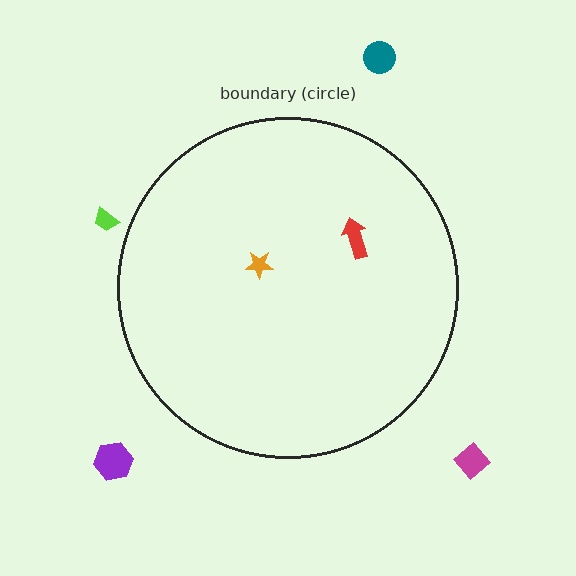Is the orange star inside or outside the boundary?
Inside.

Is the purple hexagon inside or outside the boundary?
Outside.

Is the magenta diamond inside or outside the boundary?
Outside.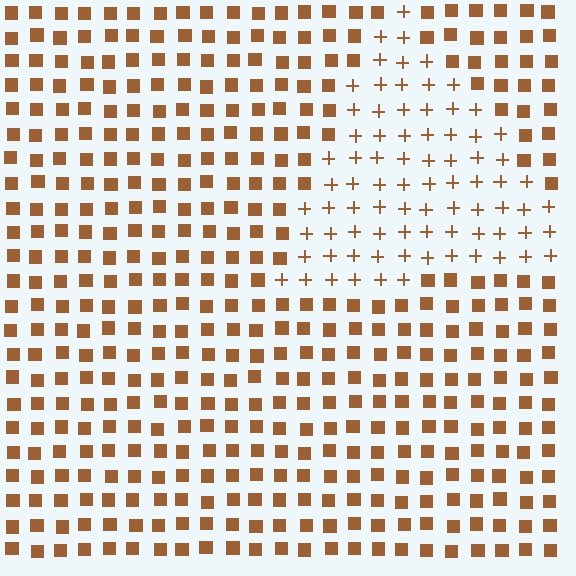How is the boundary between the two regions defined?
The boundary is defined by a change in element shape: plus signs inside vs. squares outside. All elements share the same color and spacing.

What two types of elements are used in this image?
The image uses plus signs inside the triangle region and squares outside it.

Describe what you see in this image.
The image is filled with small brown elements arranged in a uniform grid. A triangle-shaped region contains plus signs, while the surrounding area contains squares. The boundary is defined purely by the change in element shape.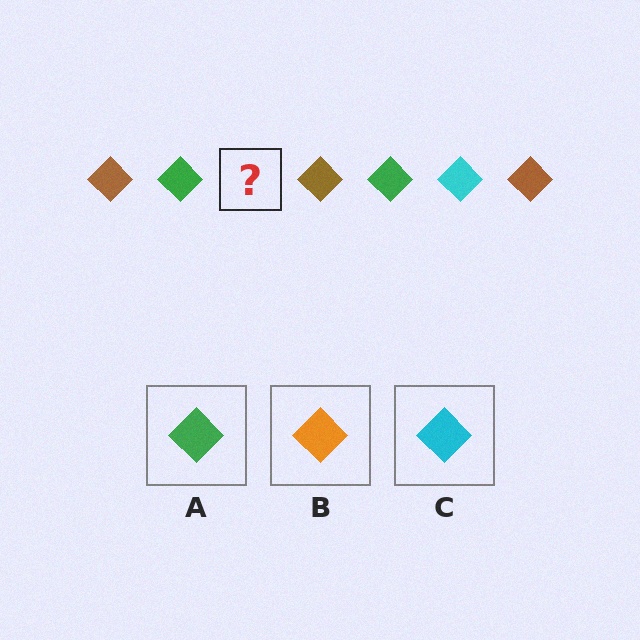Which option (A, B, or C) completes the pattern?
C.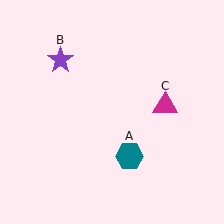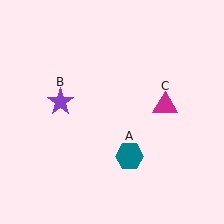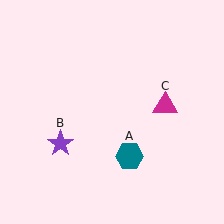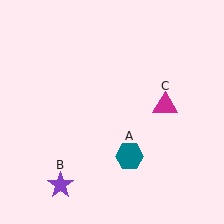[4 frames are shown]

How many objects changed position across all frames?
1 object changed position: purple star (object B).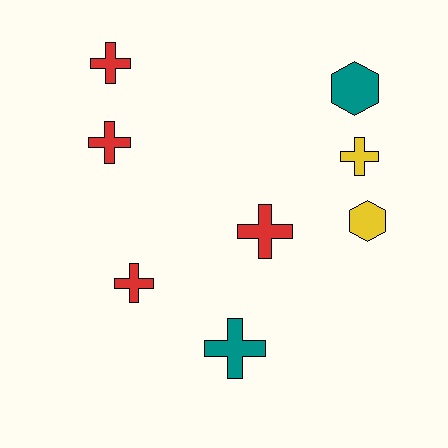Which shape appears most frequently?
Cross, with 6 objects.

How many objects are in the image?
There are 8 objects.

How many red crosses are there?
There are 4 red crosses.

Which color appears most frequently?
Red, with 4 objects.